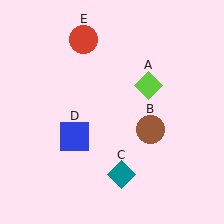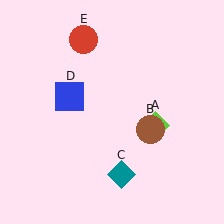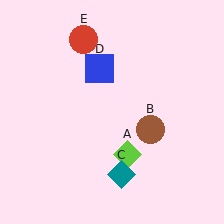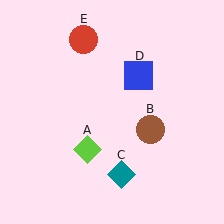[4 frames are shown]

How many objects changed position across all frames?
2 objects changed position: lime diamond (object A), blue square (object D).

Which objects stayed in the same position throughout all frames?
Brown circle (object B) and teal diamond (object C) and red circle (object E) remained stationary.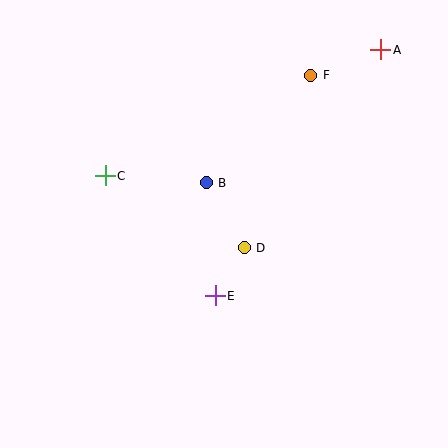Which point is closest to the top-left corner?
Point C is closest to the top-left corner.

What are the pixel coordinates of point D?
Point D is at (244, 248).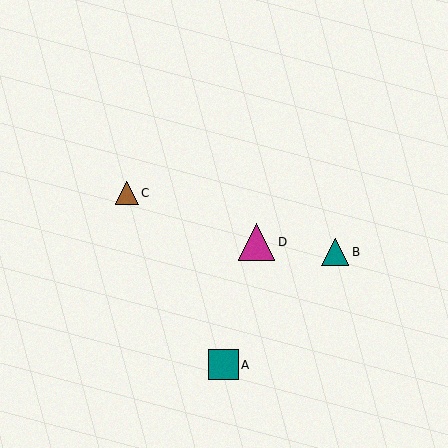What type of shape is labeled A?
Shape A is a teal square.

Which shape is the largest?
The magenta triangle (labeled D) is the largest.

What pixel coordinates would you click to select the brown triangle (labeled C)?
Click at (127, 193) to select the brown triangle C.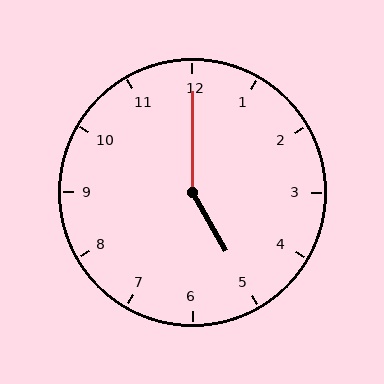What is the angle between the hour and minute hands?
Approximately 150 degrees.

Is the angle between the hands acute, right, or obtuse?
It is obtuse.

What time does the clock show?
5:00.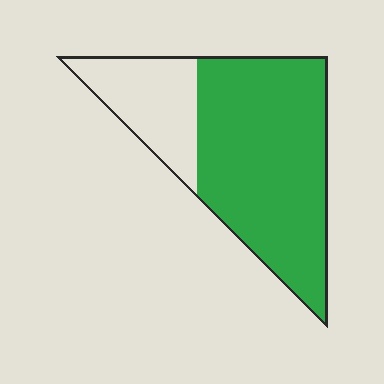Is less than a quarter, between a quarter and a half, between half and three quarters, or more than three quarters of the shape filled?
Between half and three quarters.